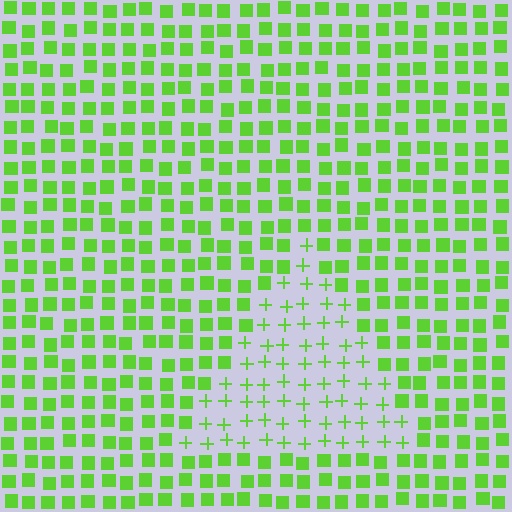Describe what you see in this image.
The image is filled with small lime elements arranged in a uniform grid. A triangle-shaped region contains plus signs, while the surrounding area contains squares. The boundary is defined purely by the change in element shape.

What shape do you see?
I see a triangle.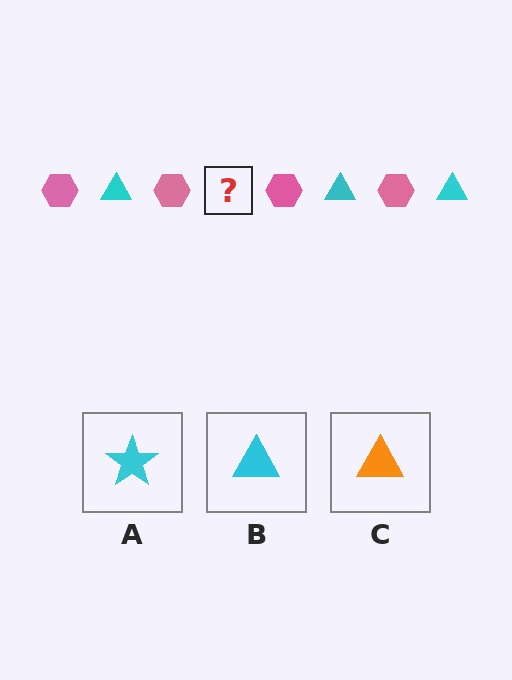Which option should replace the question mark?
Option B.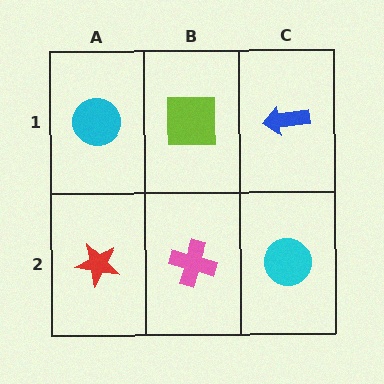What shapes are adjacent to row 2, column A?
A cyan circle (row 1, column A), a pink cross (row 2, column B).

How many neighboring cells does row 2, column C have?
2.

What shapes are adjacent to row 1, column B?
A pink cross (row 2, column B), a cyan circle (row 1, column A), a blue arrow (row 1, column C).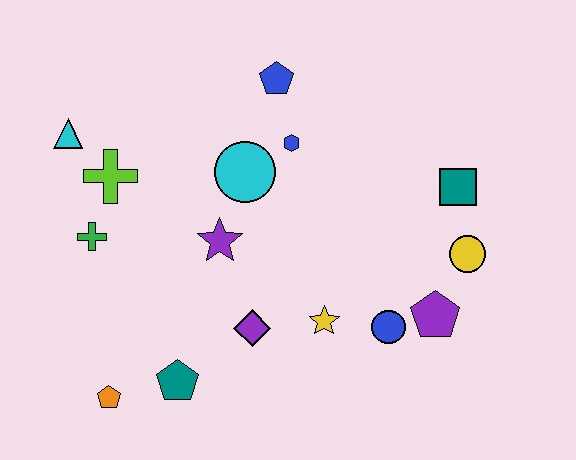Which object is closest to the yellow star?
The blue circle is closest to the yellow star.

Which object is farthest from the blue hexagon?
The orange pentagon is farthest from the blue hexagon.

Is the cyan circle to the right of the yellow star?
No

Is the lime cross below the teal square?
No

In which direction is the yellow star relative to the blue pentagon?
The yellow star is below the blue pentagon.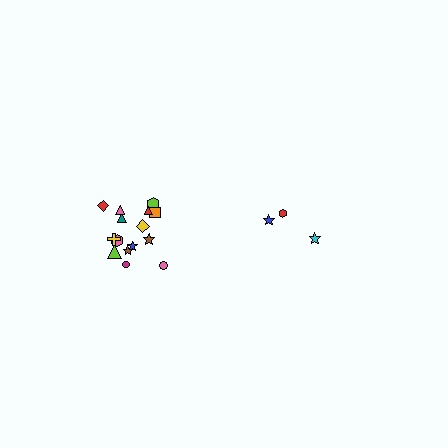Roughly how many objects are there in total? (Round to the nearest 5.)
Roughly 20 objects in total.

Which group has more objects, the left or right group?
The left group.